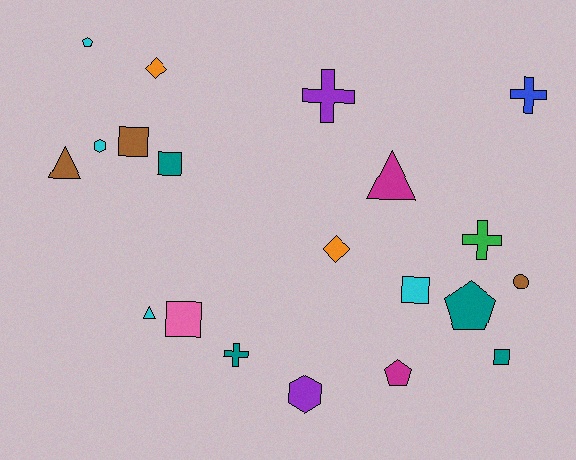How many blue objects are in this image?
There is 1 blue object.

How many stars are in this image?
There are no stars.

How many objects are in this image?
There are 20 objects.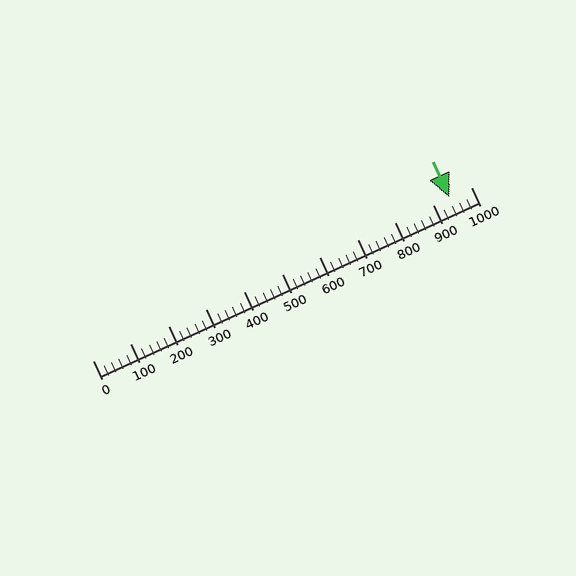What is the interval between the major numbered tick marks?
The major tick marks are spaced 100 units apart.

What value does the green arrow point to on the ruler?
The green arrow points to approximately 943.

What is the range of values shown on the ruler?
The ruler shows values from 0 to 1000.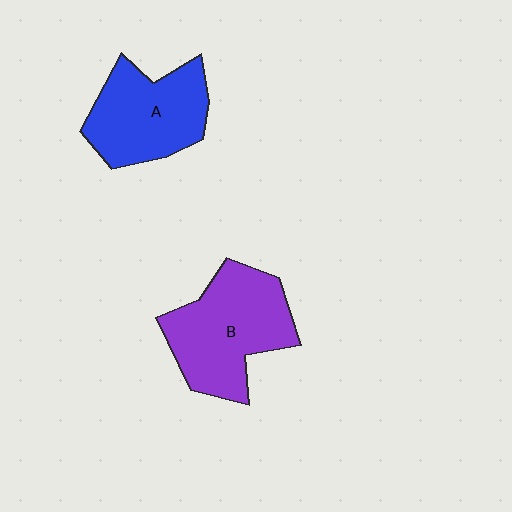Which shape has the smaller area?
Shape A (blue).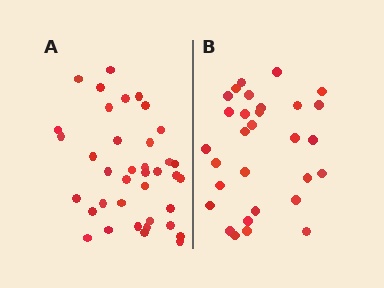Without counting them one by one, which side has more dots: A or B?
Region A (the left region) has more dots.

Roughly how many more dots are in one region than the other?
Region A has roughly 8 or so more dots than region B.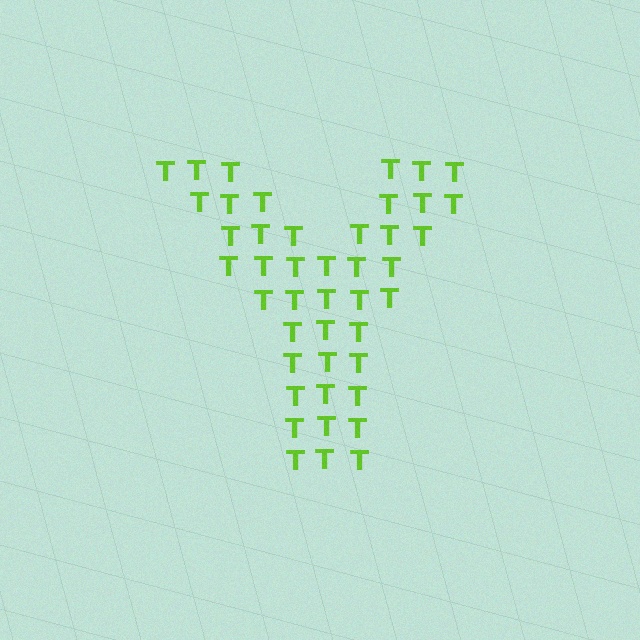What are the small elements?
The small elements are letter T's.